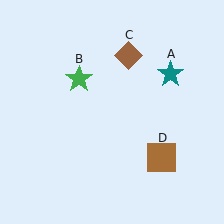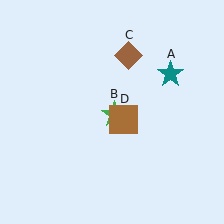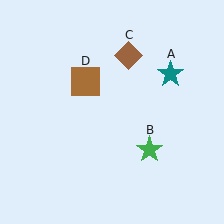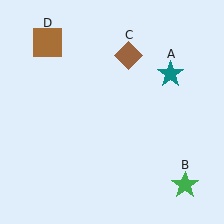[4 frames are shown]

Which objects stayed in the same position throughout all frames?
Teal star (object A) and brown diamond (object C) remained stationary.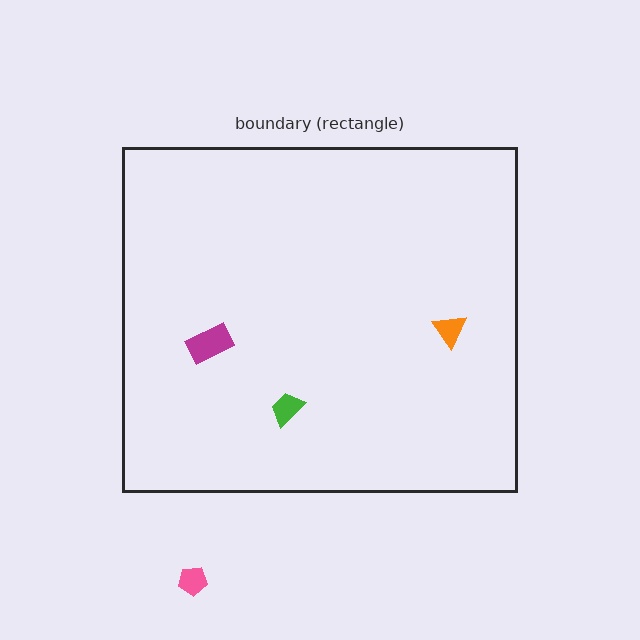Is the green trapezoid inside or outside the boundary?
Inside.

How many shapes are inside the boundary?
3 inside, 1 outside.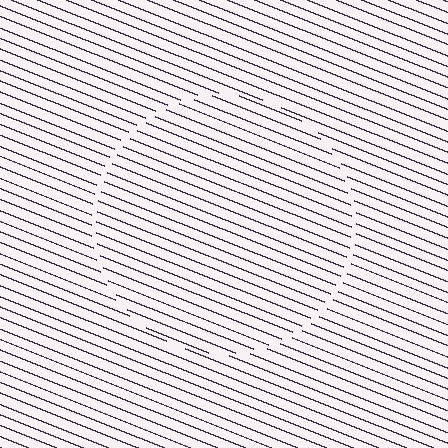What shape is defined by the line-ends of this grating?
An illusory circle. The interior of the shape contains the same grating, shifted by half a period — the contour is defined by the phase discontinuity where line-ends from the inner and outer gratings abut.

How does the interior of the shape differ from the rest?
The interior of the shape contains the same grating, shifted by half a period — the contour is defined by the phase discontinuity where line-ends from the inner and outer gratings abut.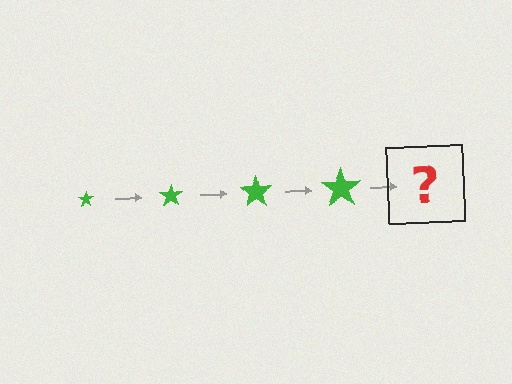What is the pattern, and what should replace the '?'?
The pattern is that the star gets progressively larger each step. The '?' should be a green star, larger than the previous one.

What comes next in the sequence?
The next element should be a green star, larger than the previous one.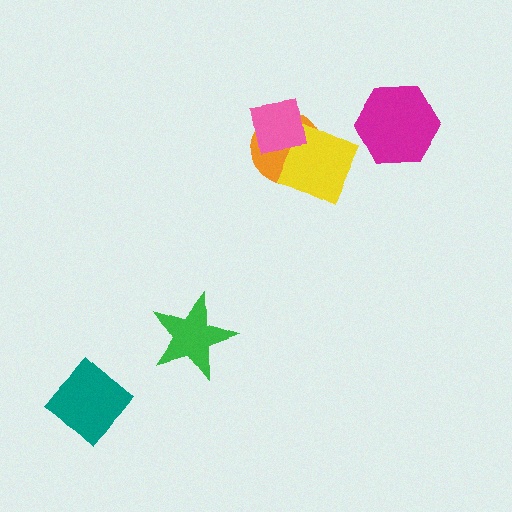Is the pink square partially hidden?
No, no other shape covers it.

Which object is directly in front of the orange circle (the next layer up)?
The yellow square is directly in front of the orange circle.